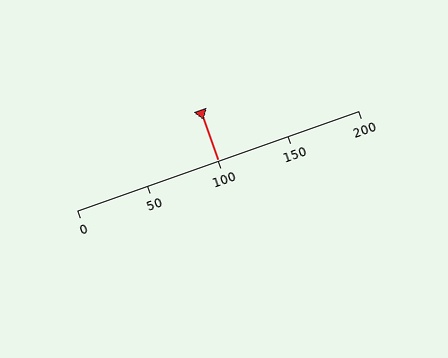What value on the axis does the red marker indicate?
The marker indicates approximately 100.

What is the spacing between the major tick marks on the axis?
The major ticks are spaced 50 apart.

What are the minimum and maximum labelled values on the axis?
The axis runs from 0 to 200.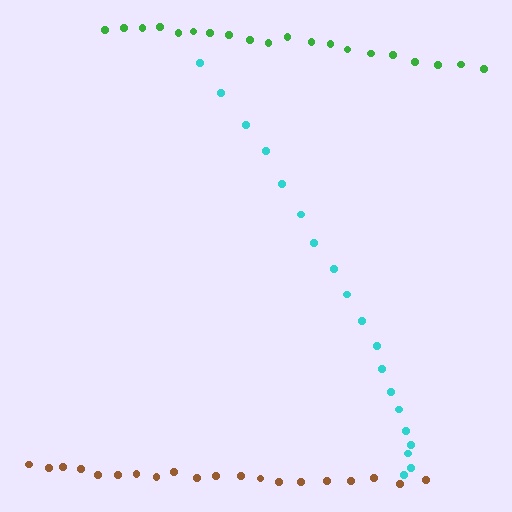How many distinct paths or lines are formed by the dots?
There are 3 distinct paths.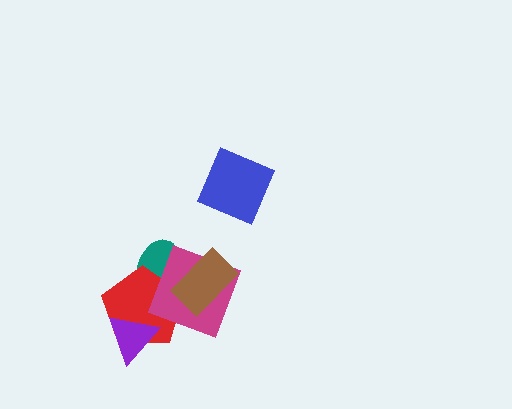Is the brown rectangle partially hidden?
No, no other shape covers it.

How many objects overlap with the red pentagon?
3 objects overlap with the red pentagon.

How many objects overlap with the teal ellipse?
3 objects overlap with the teal ellipse.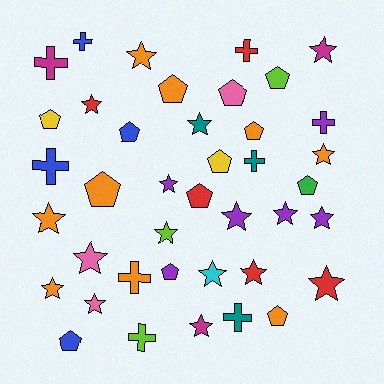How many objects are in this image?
There are 40 objects.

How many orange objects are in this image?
There are 9 orange objects.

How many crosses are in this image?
There are 9 crosses.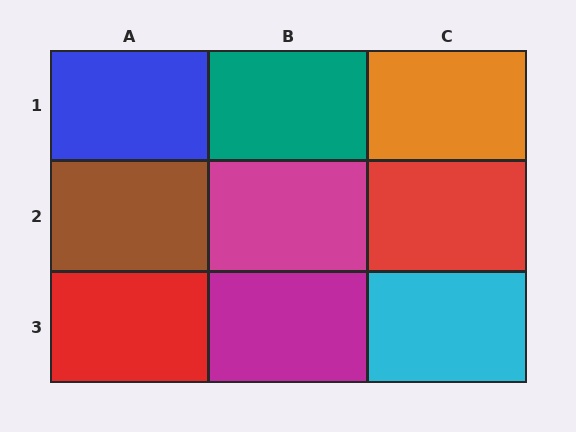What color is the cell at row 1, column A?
Blue.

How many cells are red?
2 cells are red.